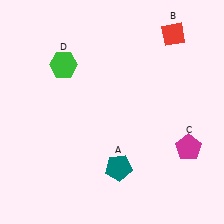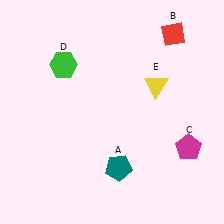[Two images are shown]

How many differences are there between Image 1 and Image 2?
There is 1 difference between the two images.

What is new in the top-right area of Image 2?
A yellow triangle (E) was added in the top-right area of Image 2.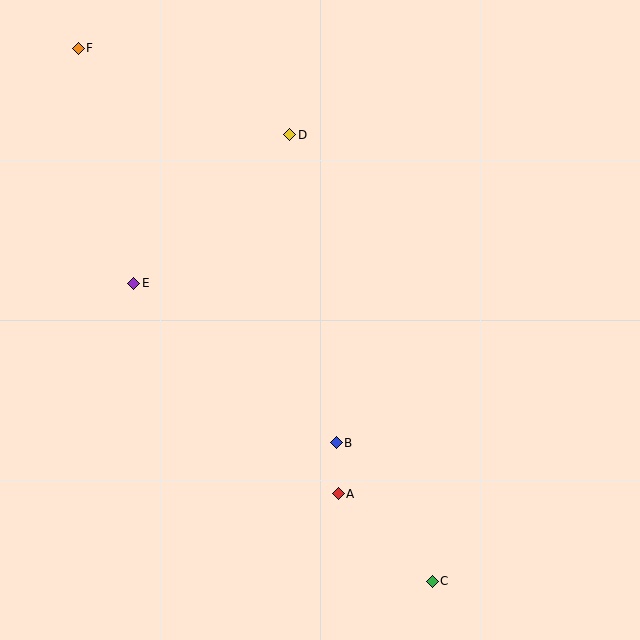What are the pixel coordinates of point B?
Point B is at (336, 443).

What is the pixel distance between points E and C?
The distance between E and C is 422 pixels.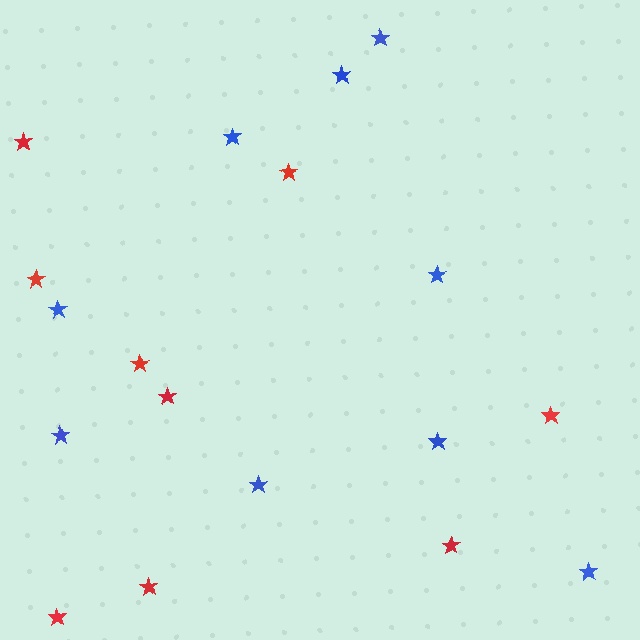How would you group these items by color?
There are 2 groups: one group of blue stars (9) and one group of red stars (9).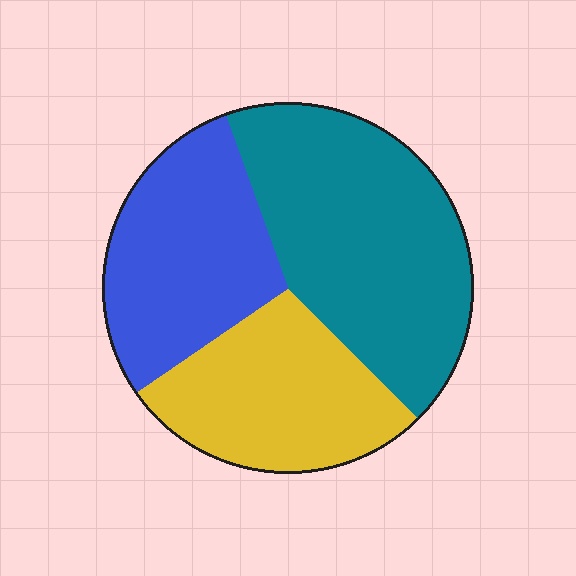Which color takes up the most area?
Teal, at roughly 45%.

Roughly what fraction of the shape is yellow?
Yellow covers roughly 30% of the shape.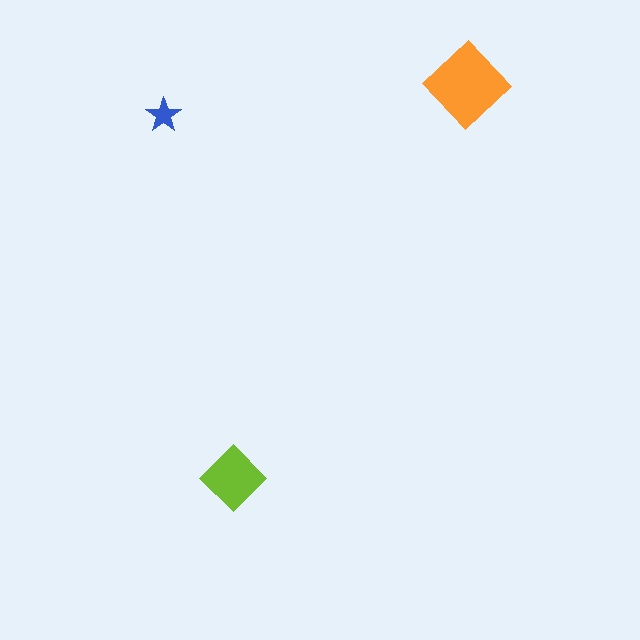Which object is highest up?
The orange diamond is topmost.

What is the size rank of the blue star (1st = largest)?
3rd.